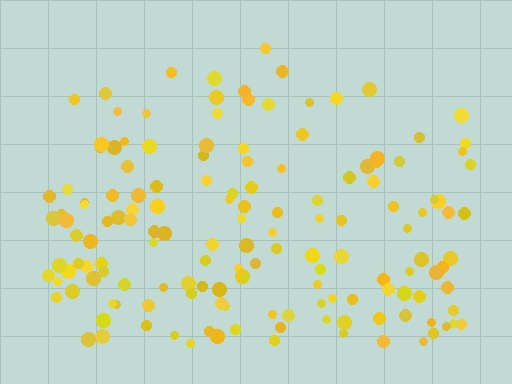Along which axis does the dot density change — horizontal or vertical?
Vertical.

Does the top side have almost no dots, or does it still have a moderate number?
Still a moderate number, just noticeably fewer than the bottom.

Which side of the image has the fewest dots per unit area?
The top.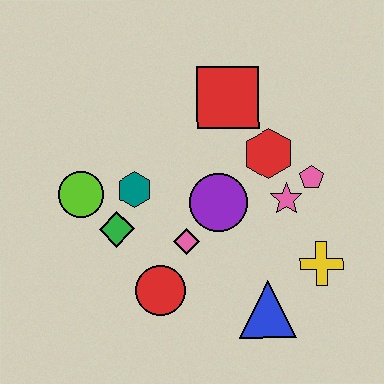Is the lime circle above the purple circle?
Yes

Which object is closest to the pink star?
The pink pentagon is closest to the pink star.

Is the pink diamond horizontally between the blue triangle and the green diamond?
Yes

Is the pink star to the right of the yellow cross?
No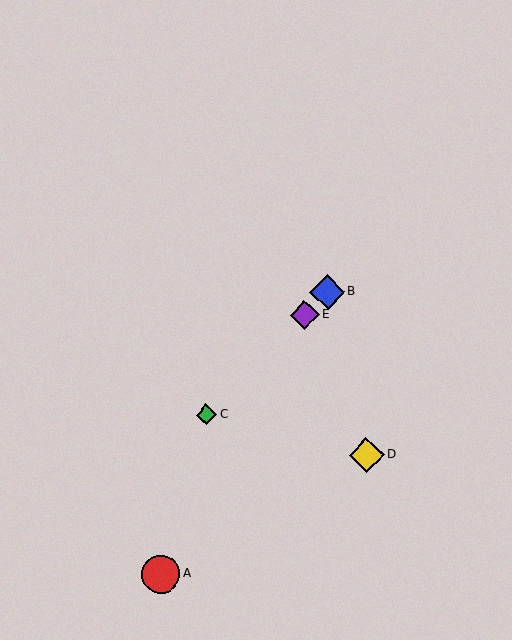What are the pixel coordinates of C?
Object C is at (206, 415).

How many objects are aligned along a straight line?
3 objects (B, C, E) are aligned along a straight line.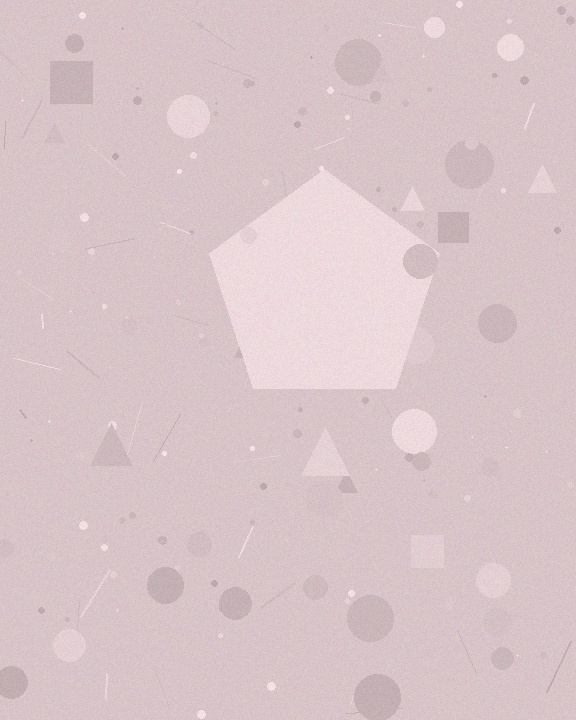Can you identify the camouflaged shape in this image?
The camouflaged shape is a pentagon.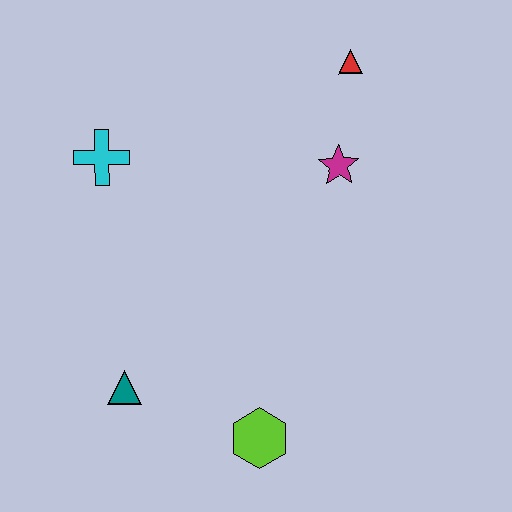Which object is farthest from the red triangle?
The teal triangle is farthest from the red triangle.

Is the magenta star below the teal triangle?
No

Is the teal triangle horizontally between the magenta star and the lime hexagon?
No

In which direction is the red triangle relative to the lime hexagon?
The red triangle is above the lime hexagon.